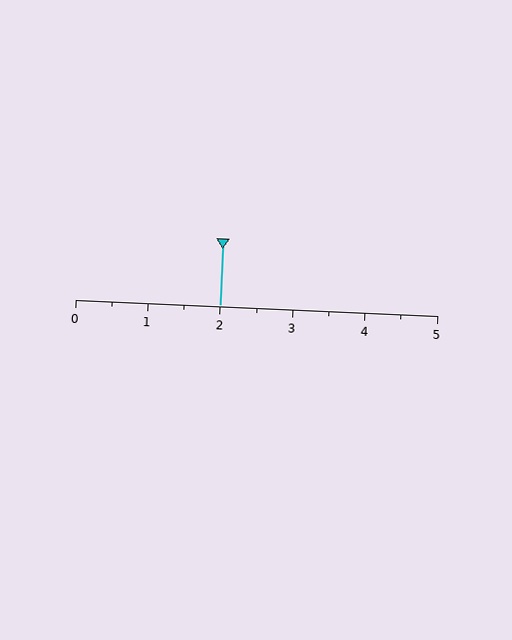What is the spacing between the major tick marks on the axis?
The major ticks are spaced 1 apart.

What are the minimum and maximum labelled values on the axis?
The axis runs from 0 to 5.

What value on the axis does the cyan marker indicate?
The marker indicates approximately 2.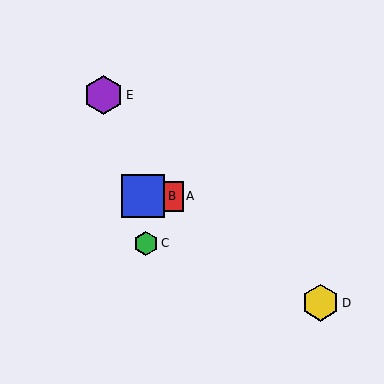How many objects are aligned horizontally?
2 objects (A, B) are aligned horizontally.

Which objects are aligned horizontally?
Objects A, B are aligned horizontally.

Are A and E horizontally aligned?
No, A is at y≈196 and E is at y≈95.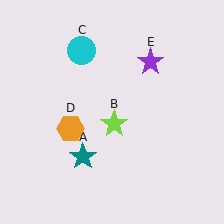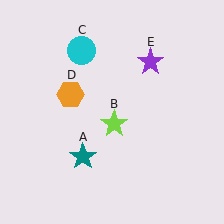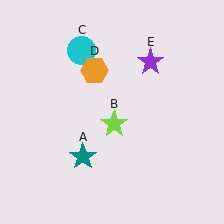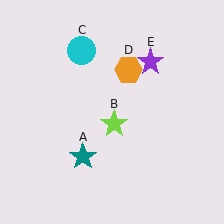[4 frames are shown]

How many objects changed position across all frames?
1 object changed position: orange hexagon (object D).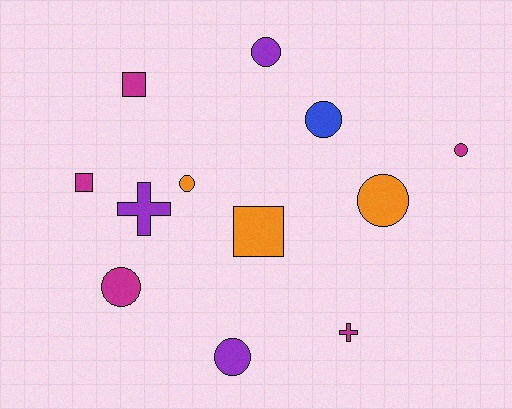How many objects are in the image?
There are 12 objects.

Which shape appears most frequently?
Circle, with 7 objects.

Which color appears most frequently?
Magenta, with 5 objects.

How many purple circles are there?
There are 2 purple circles.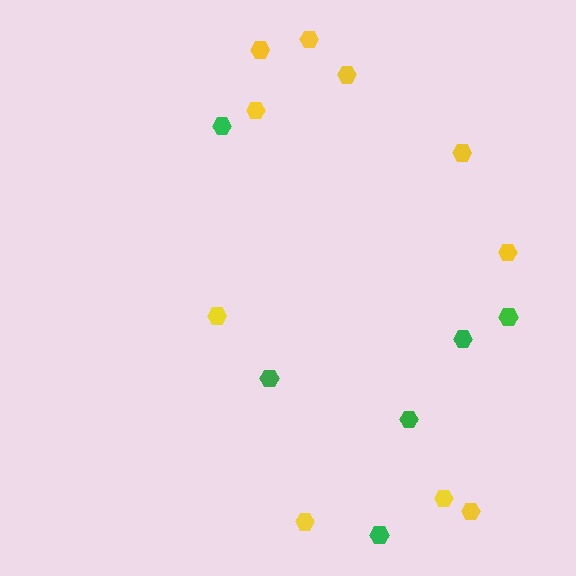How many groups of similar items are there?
There are 2 groups: one group of yellow hexagons (10) and one group of green hexagons (6).